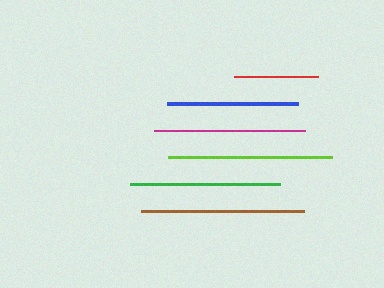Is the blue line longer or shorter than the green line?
The green line is longer than the blue line.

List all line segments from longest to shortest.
From longest to shortest: lime, brown, magenta, green, blue, red.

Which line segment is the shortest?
The red line is the shortest at approximately 84 pixels.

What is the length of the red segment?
The red segment is approximately 84 pixels long.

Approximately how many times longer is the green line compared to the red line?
The green line is approximately 1.8 times the length of the red line.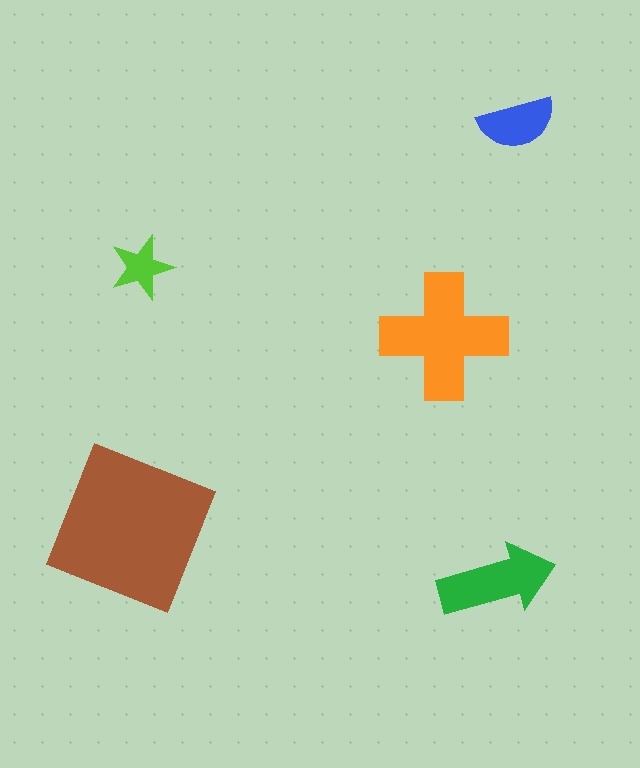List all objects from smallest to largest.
The lime star, the blue semicircle, the green arrow, the orange cross, the brown square.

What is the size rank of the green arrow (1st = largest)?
3rd.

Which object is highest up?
The blue semicircle is topmost.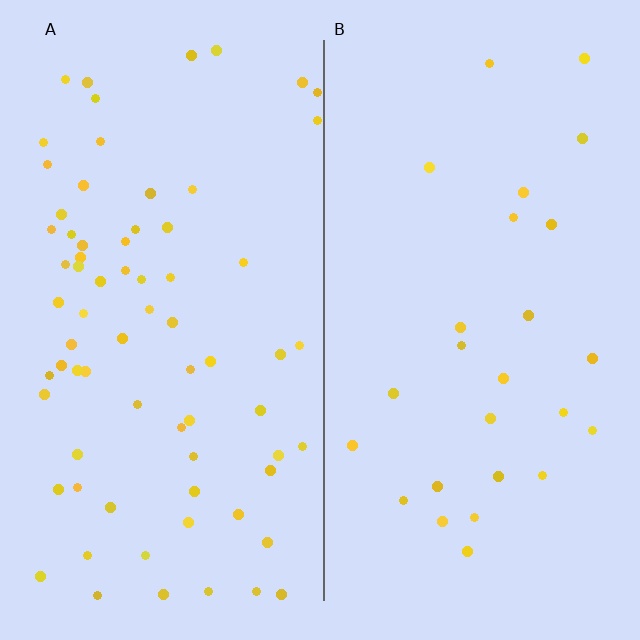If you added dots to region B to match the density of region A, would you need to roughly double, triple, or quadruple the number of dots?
Approximately triple.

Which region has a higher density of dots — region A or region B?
A (the left).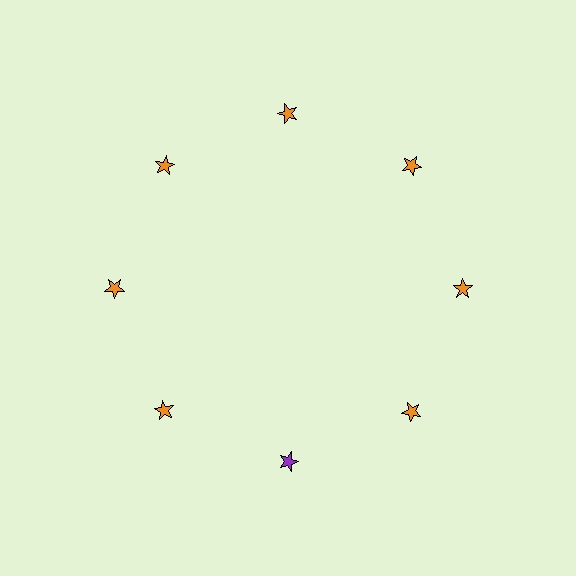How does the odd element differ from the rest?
It has a different color: purple instead of orange.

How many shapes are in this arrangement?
There are 8 shapes arranged in a ring pattern.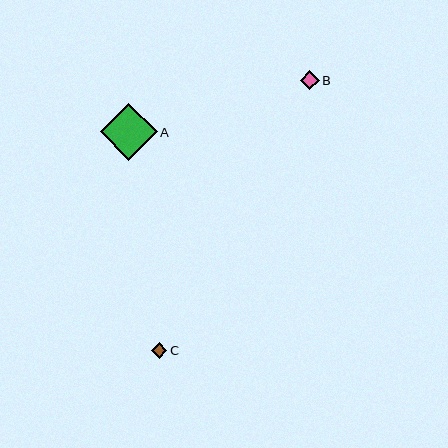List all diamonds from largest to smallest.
From largest to smallest: A, B, C.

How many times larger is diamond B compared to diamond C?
Diamond B is approximately 1.2 times the size of diamond C.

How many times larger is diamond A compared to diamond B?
Diamond A is approximately 2.9 times the size of diamond B.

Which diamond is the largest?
Diamond A is the largest with a size of approximately 56 pixels.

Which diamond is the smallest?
Diamond C is the smallest with a size of approximately 16 pixels.